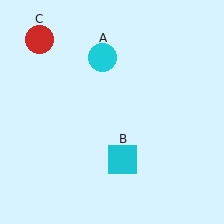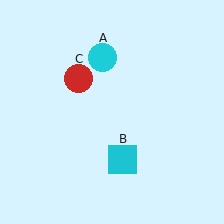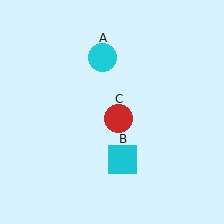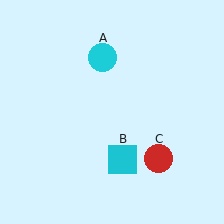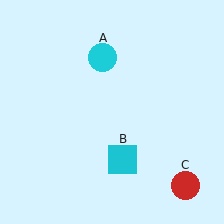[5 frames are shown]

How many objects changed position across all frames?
1 object changed position: red circle (object C).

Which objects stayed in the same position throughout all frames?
Cyan circle (object A) and cyan square (object B) remained stationary.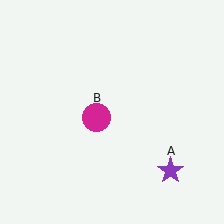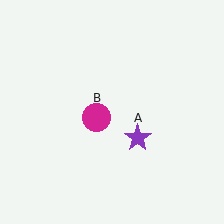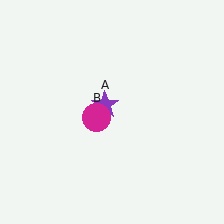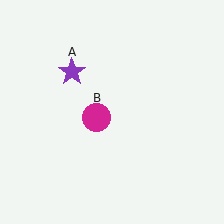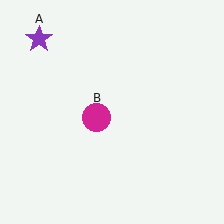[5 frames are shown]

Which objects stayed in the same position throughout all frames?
Magenta circle (object B) remained stationary.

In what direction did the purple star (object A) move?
The purple star (object A) moved up and to the left.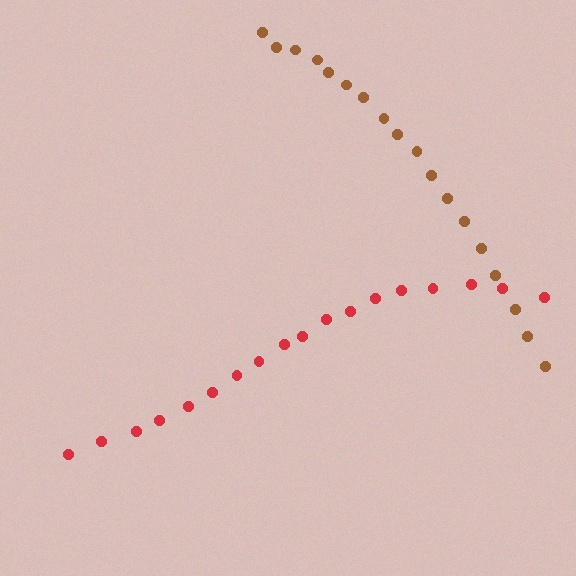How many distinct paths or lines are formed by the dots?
There are 2 distinct paths.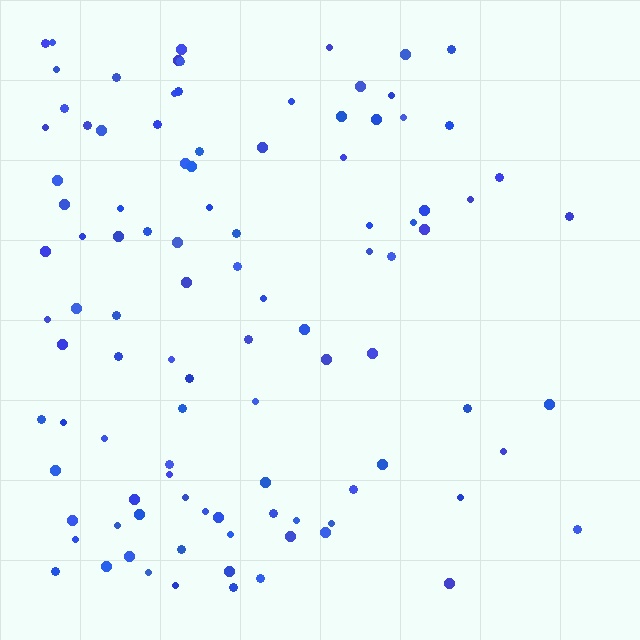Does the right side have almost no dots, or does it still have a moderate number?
Still a moderate number, just noticeably fewer than the left.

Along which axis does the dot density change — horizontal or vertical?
Horizontal.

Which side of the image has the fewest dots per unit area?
The right.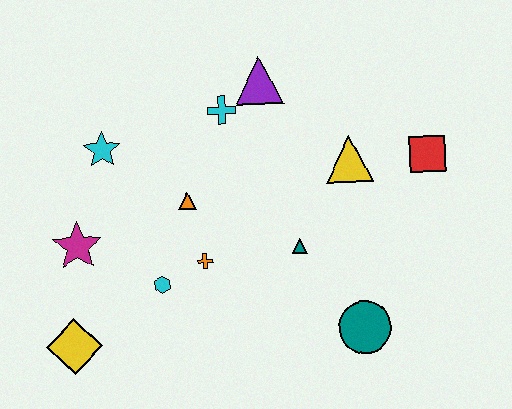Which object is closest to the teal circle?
The teal triangle is closest to the teal circle.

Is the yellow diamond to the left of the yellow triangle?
Yes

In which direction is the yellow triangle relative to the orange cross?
The yellow triangle is to the right of the orange cross.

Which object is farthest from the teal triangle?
The yellow diamond is farthest from the teal triangle.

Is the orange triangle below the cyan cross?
Yes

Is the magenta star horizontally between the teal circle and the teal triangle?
No